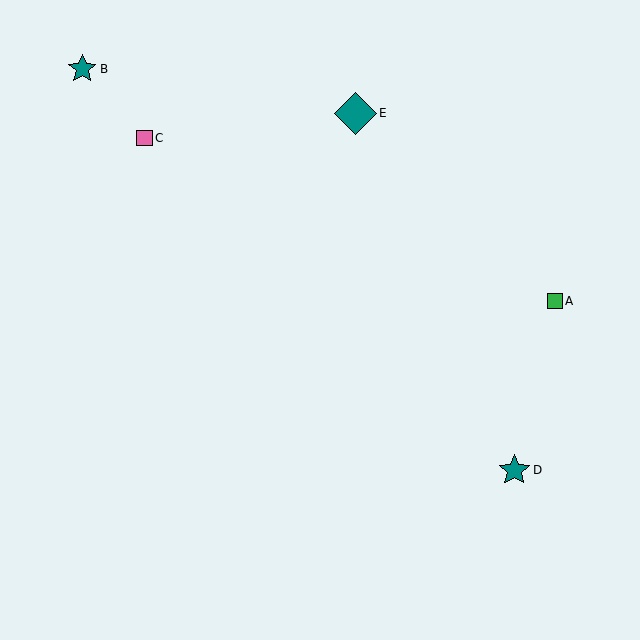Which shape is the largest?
The teal diamond (labeled E) is the largest.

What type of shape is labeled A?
Shape A is a green square.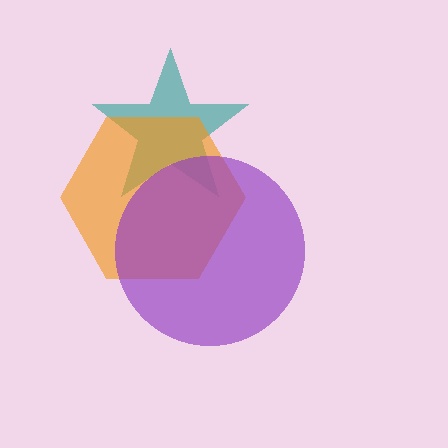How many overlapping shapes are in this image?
There are 3 overlapping shapes in the image.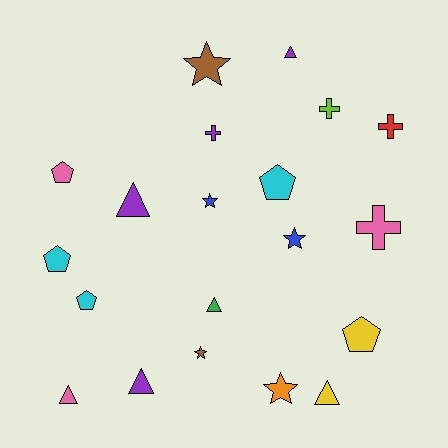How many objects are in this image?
There are 20 objects.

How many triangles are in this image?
There are 6 triangles.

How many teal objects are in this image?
There are no teal objects.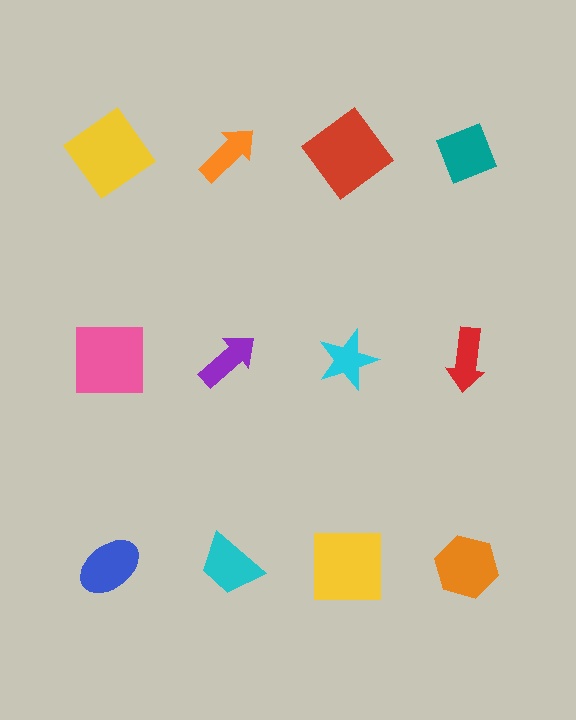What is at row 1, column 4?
A teal diamond.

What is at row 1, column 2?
An orange arrow.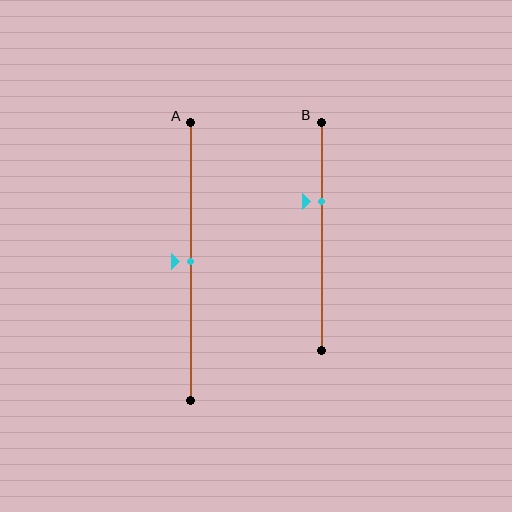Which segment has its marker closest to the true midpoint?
Segment A has its marker closest to the true midpoint.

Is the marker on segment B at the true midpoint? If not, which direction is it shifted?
No, the marker on segment B is shifted upward by about 15% of the segment length.